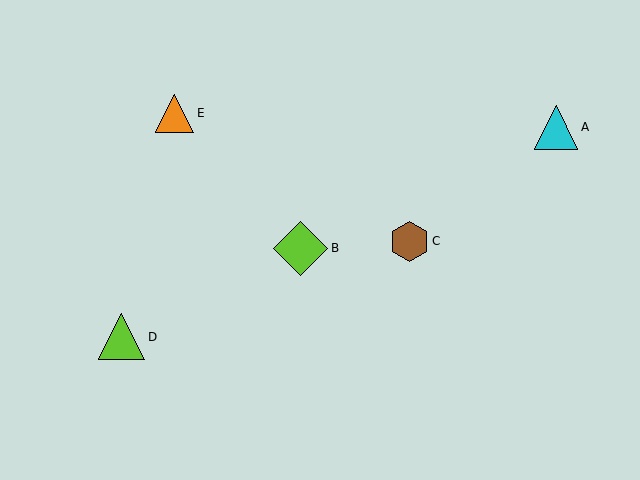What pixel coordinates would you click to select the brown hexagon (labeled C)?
Click at (410, 241) to select the brown hexagon C.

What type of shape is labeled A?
Shape A is a cyan triangle.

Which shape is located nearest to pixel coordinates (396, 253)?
The brown hexagon (labeled C) at (410, 241) is nearest to that location.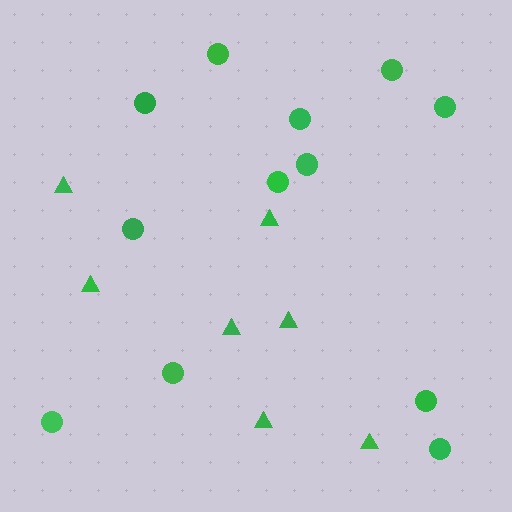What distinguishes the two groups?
There are 2 groups: one group of triangles (7) and one group of circles (12).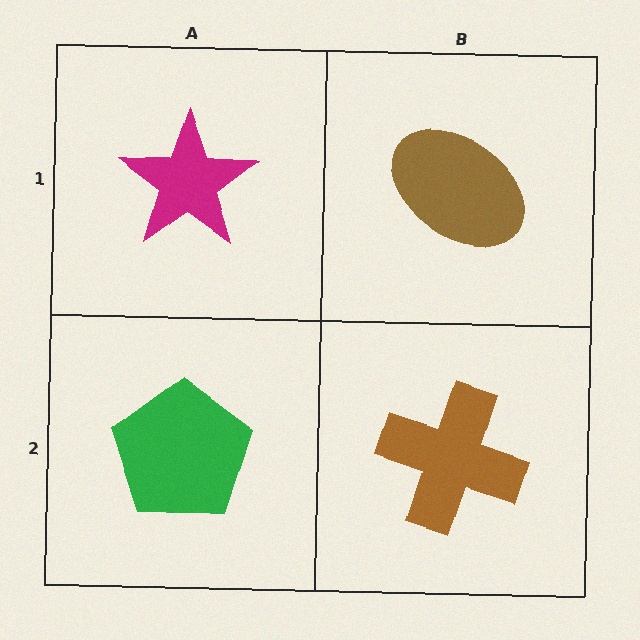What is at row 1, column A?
A magenta star.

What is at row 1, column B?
A brown ellipse.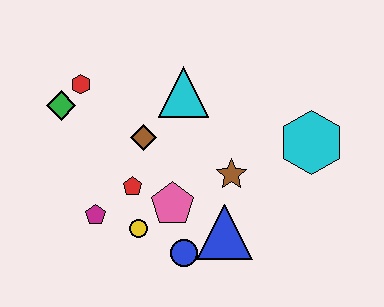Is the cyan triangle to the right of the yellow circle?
Yes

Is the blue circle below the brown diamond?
Yes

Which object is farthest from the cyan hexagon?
The green diamond is farthest from the cyan hexagon.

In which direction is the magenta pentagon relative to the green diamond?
The magenta pentagon is below the green diamond.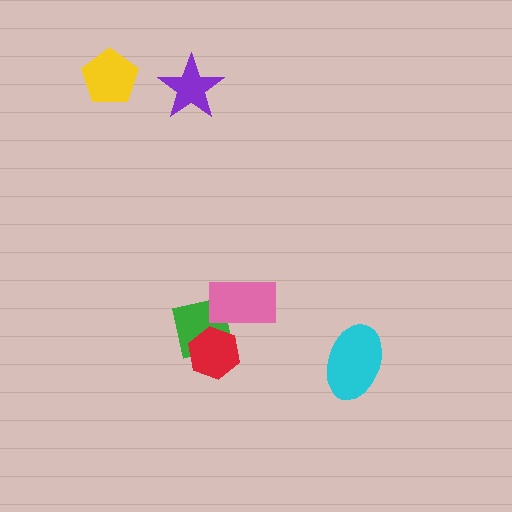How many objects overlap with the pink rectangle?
1 object overlaps with the pink rectangle.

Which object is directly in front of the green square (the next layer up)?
The red hexagon is directly in front of the green square.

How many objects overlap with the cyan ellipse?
0 objects overlap with the cyan ellipse.